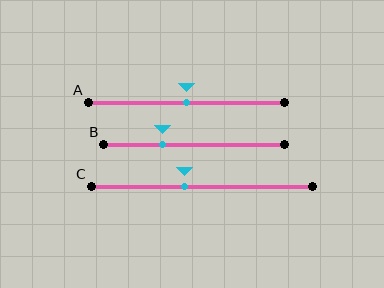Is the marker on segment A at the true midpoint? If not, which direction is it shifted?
Yes, the marker on segment A is at the true midpoint.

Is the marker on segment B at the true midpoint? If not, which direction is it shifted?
No, the marker on segment B is shifted to the left by about 17% of the segment length.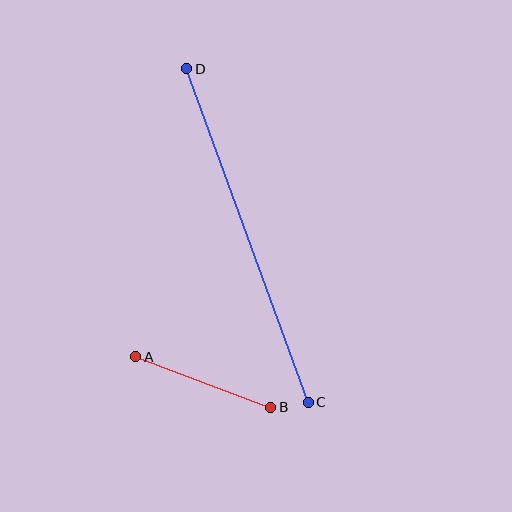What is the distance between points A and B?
The distance is approximately 144 pixels.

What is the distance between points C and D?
The distance is approximately 355 pixels.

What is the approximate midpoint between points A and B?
The midpoint is at approximately (203, 382) pixels.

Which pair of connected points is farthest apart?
Points C and D are farthest apart.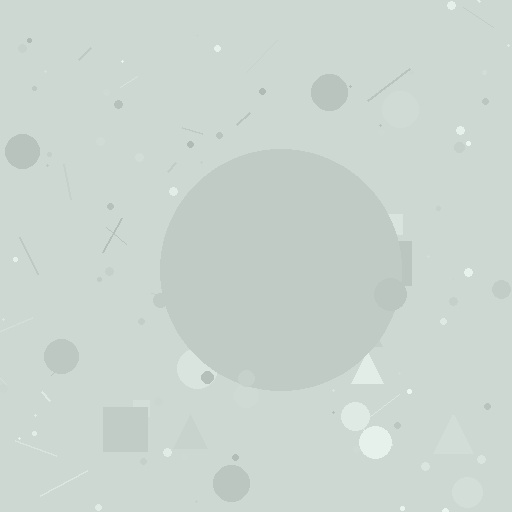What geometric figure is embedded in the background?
A circle is embedded in the background.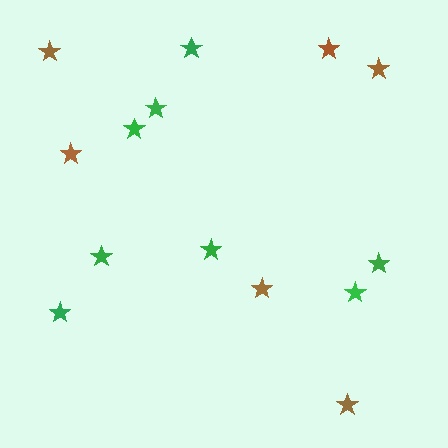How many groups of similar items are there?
There are 2 groups: one group of brown stars (6) and one group of green stars (8).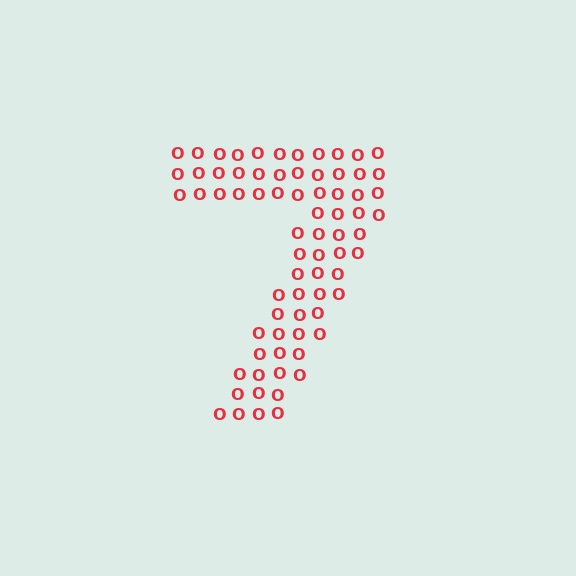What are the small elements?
The small elements are letter O's.